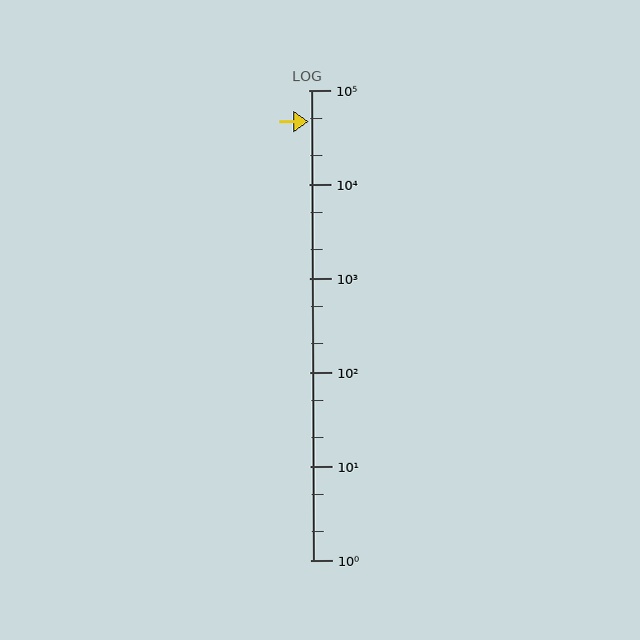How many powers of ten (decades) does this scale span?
The scale spans 5 decades, from 1 to 100000.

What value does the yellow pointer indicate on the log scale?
The pointer indicates approximately 46000.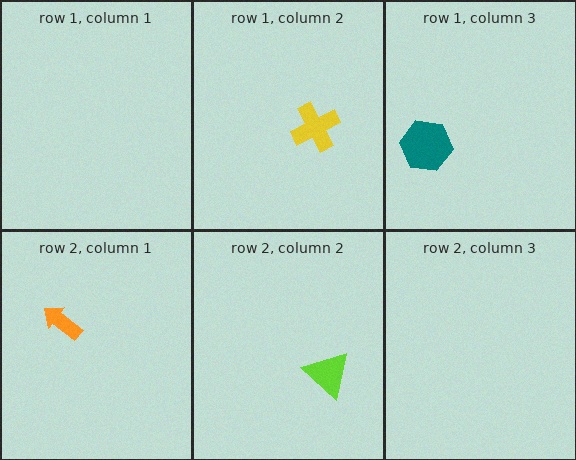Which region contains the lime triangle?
The row 2, column 2 region.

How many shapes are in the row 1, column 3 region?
1.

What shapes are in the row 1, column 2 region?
The yellow cross.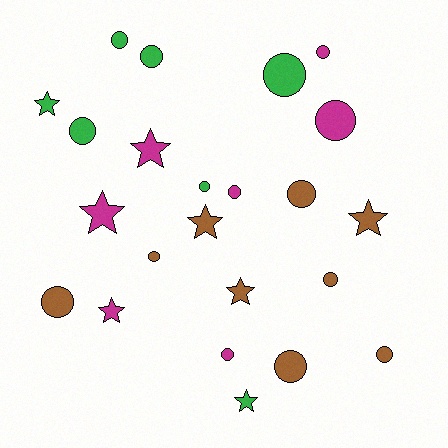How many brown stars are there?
There are 3 brown stars.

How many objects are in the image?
There are 23 objects.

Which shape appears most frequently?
Circle, with 15 objects.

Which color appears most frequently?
Brown, with 9 objects.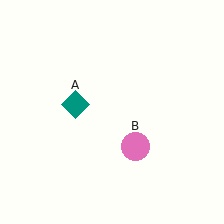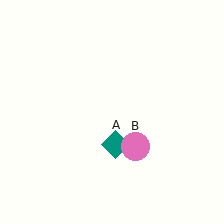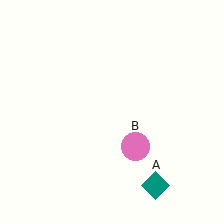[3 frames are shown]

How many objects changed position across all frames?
1 object changed position: teal diamond (object A).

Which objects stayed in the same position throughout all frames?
Pink circle (object B) remained stationary.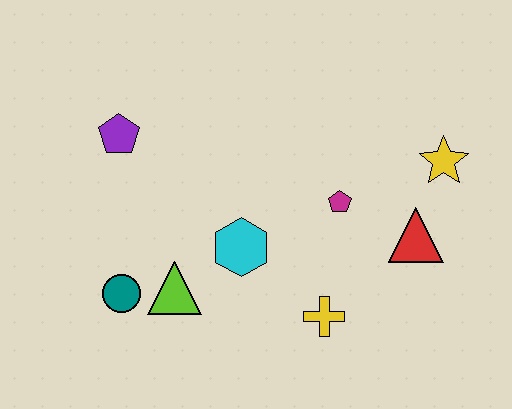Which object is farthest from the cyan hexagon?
The yellow star is farthest from the cyan hexagon.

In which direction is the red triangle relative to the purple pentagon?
The red triangle is to the right of the purple pentagon.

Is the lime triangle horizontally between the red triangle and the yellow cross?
No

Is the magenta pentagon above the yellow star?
No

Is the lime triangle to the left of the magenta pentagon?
Yes